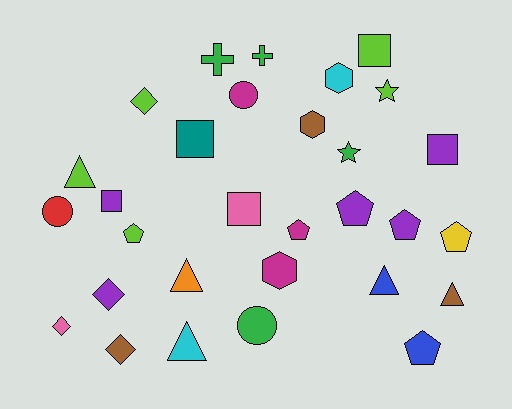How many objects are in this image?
There are 30 objects.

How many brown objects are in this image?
There are 3 brown objects.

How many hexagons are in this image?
There are 3 hexagons.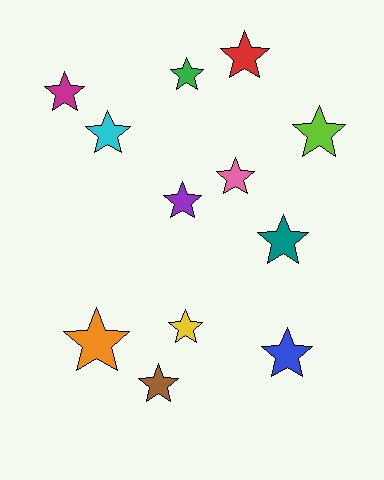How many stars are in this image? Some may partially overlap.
There are 12 stars.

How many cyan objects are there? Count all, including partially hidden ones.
There is 1 cyan object.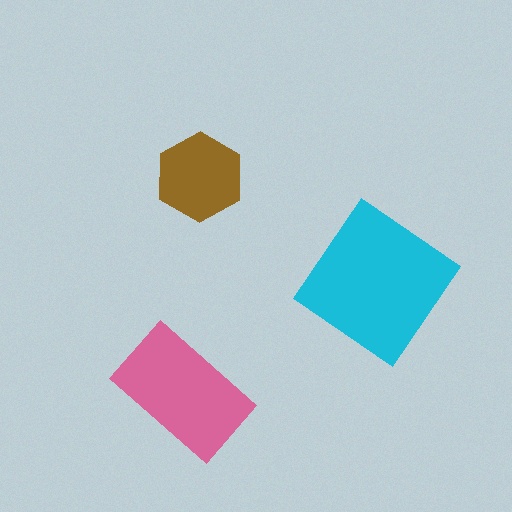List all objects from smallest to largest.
The brown hexagon, the pink rectangle, the cyan diamond.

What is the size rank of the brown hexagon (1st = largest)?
3rd.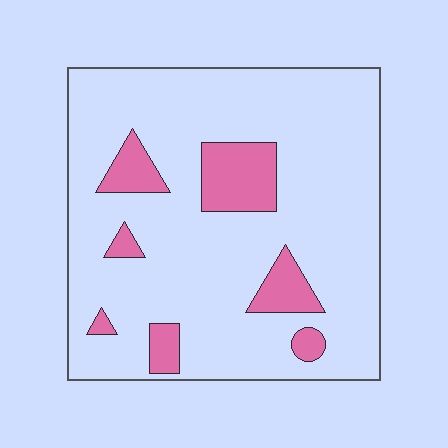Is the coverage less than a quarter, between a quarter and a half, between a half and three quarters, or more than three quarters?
Less than a quarter.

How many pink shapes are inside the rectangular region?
7.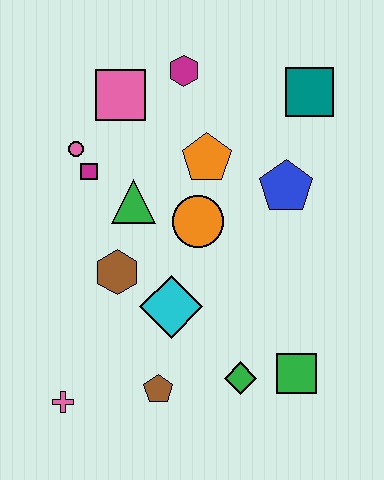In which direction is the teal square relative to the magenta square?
The teal square is to the right of the magenta square.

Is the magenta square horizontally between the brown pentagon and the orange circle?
No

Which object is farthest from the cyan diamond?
The teal square is farthest from the cyan diamond.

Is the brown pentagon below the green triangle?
Yes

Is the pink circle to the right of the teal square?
No